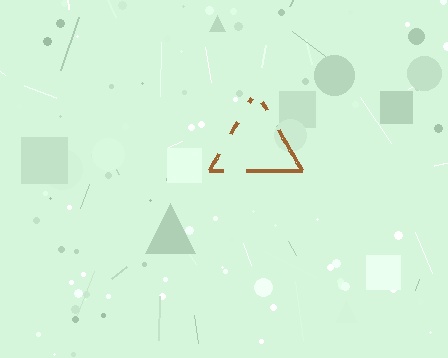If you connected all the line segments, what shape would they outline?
They would outline a triangle.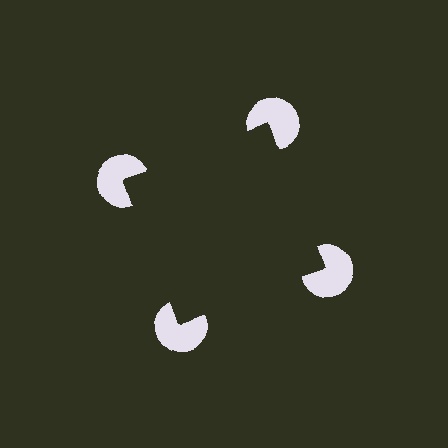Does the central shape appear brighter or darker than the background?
It typically appears slightly darker than the background, even though no actual brightness change is drawn.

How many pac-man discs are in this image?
There are 4 — one at each vertex of the illusory square.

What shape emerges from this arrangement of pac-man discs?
An illusory square — its edges are inferred from the aligned wedge cuts in the pac-man discs, not physically drawn.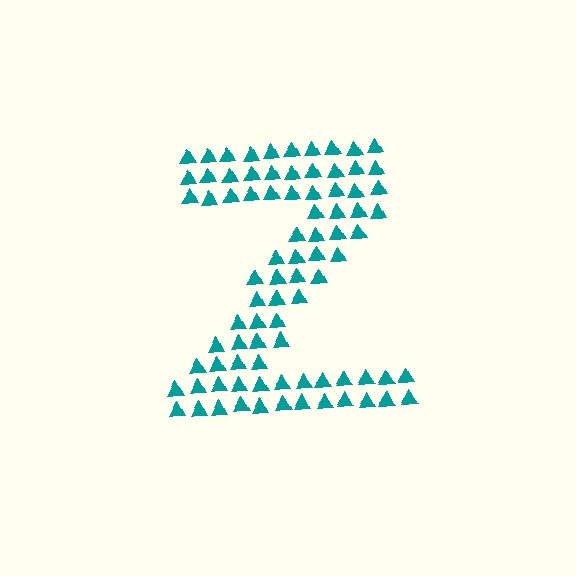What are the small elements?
The small elements are triangles.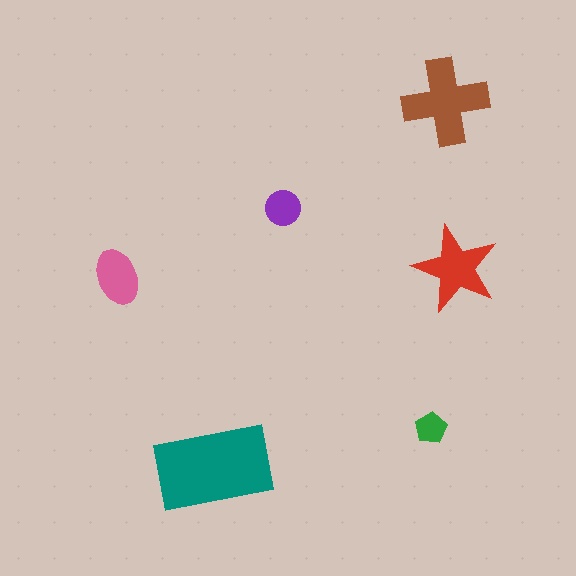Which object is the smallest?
The green pentagon.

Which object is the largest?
The teal rectangle.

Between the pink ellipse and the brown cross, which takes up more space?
The brown cross.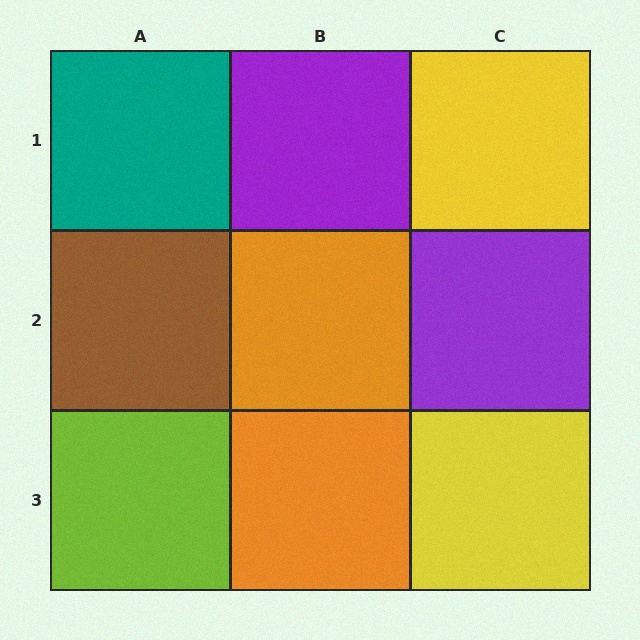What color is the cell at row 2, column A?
Brown.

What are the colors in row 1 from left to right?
Teal, purple, yellow.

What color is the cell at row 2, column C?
Purple.